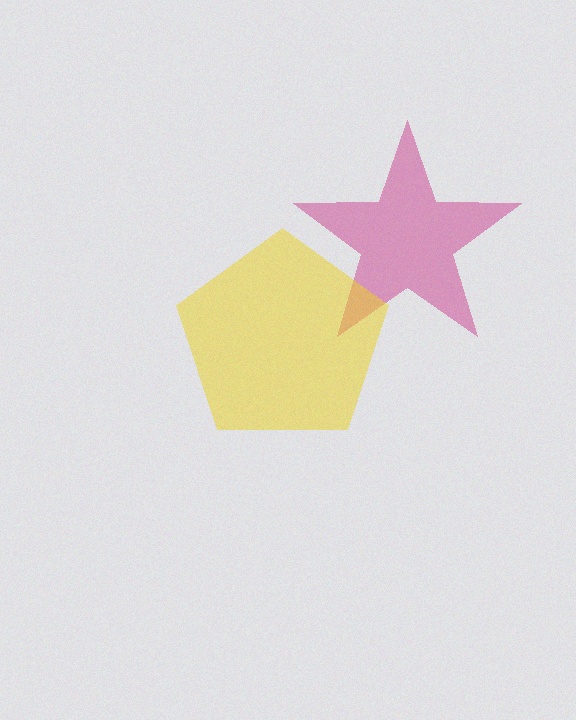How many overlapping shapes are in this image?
There are 2 overlapping shapes in the image.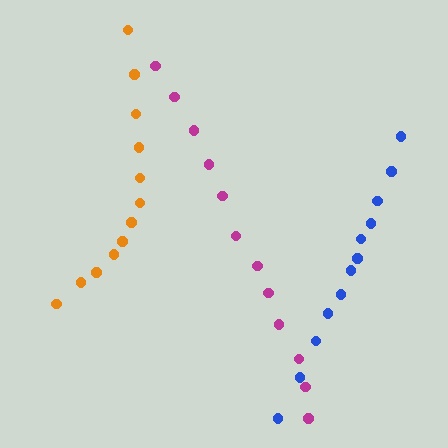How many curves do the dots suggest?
There are 3 distinct paths.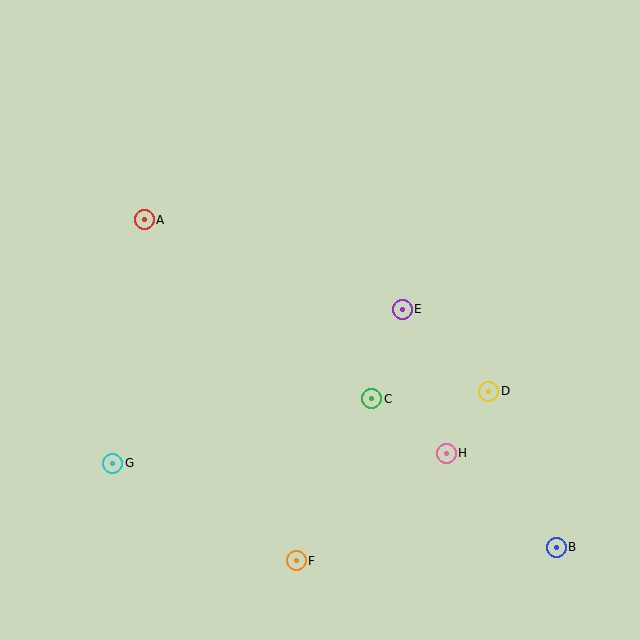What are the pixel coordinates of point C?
Point C is at (372, 399).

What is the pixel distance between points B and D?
The distance between B and D is 170 pixels.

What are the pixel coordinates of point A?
Point A is at (144, 220).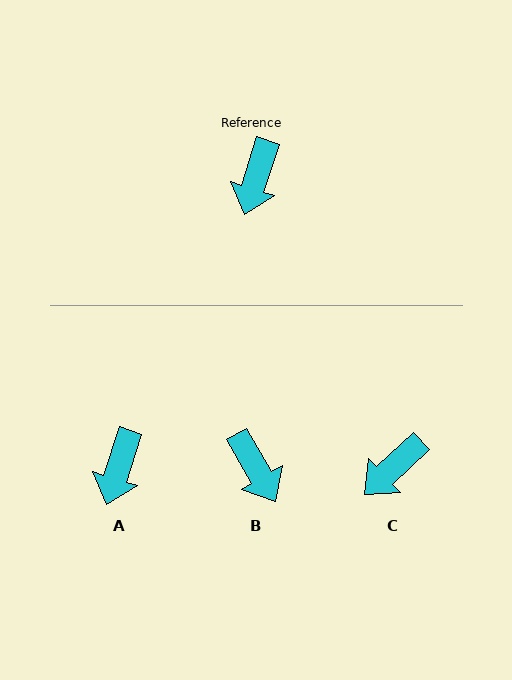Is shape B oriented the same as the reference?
No, it is off by about 48 degrees.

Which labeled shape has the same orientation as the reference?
A.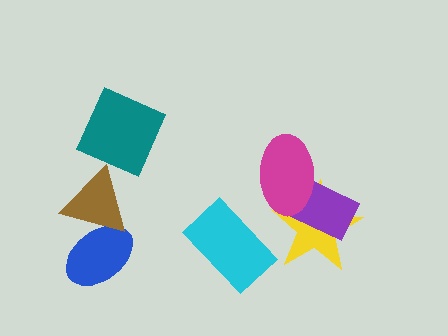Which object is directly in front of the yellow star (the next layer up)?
The purple rectangle is directly in front of the yellow star.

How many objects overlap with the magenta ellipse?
2 objects overlap with the magenta ellipse.